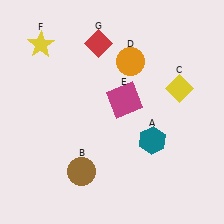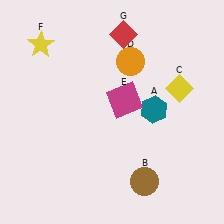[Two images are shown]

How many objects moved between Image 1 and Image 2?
3 objects moved between the two images.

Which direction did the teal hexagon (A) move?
The teal hexagon (A) moved up.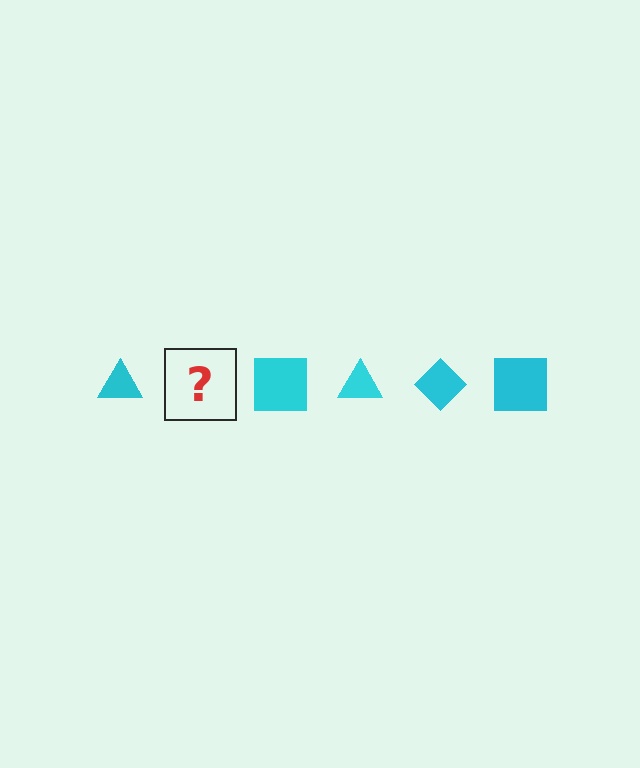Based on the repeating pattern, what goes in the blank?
The blank should be a cyan diamond.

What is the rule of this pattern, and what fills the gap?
The rule is that the pattern cycles through triangle, diamond, square shapes in cyan. The gap should be filled with a cyan diamond.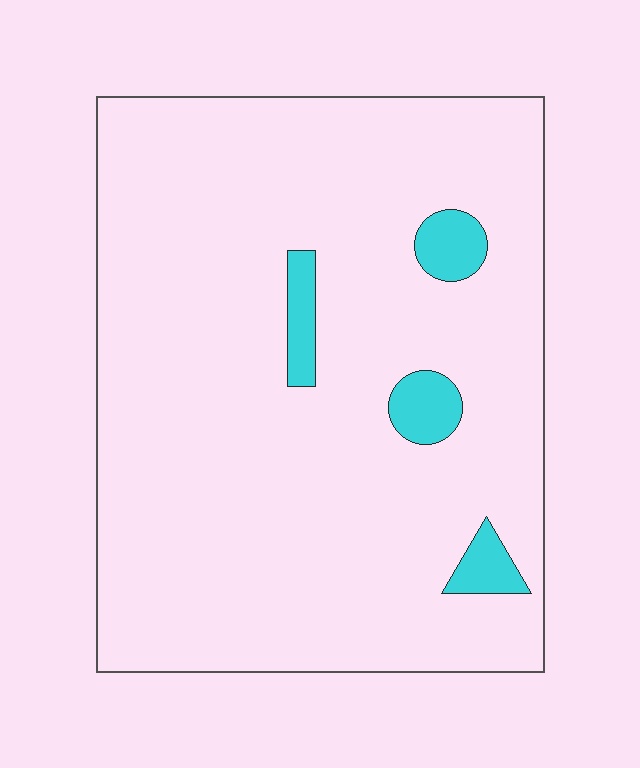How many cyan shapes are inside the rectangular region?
4.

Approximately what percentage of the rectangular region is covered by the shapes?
Approximately 5%.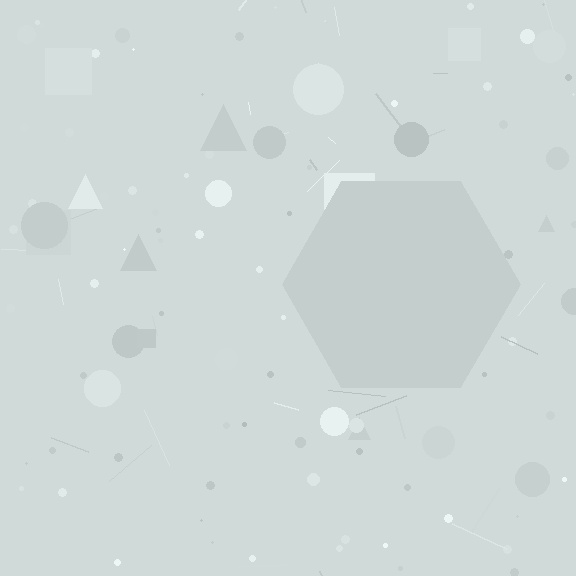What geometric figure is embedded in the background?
A hexagon is embedded in the background.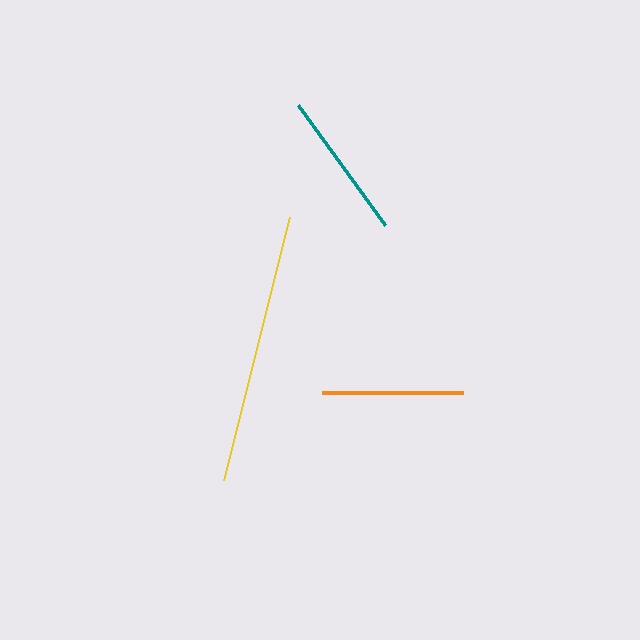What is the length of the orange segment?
The orange segment is approximately 141 pixels long.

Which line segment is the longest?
The yellow line is the longest at approximately 271 pixels.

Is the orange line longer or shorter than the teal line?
The teal line is longer than the orange line.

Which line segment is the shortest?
The orange line is the shortest at approximately 141 pixels.